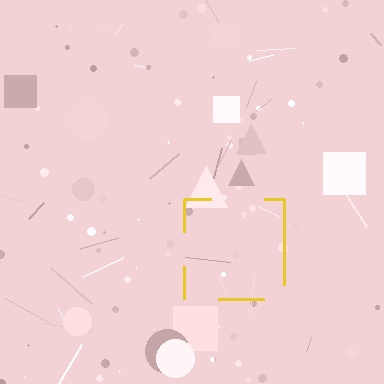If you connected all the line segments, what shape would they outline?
They would outline a square.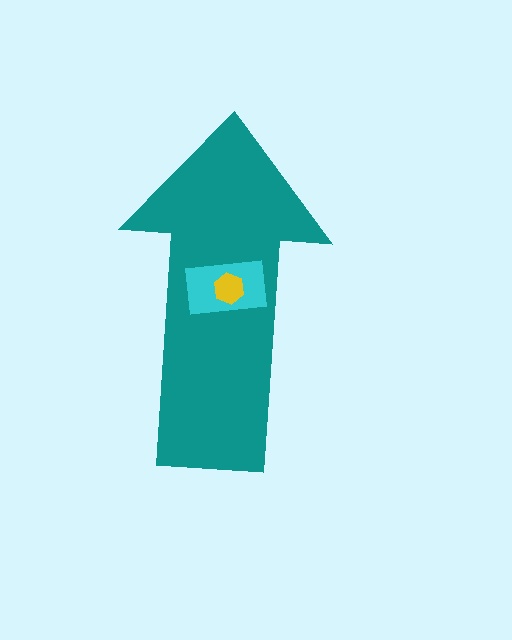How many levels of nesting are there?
3.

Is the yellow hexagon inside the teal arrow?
Yes.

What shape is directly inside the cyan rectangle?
The yellow hexagon.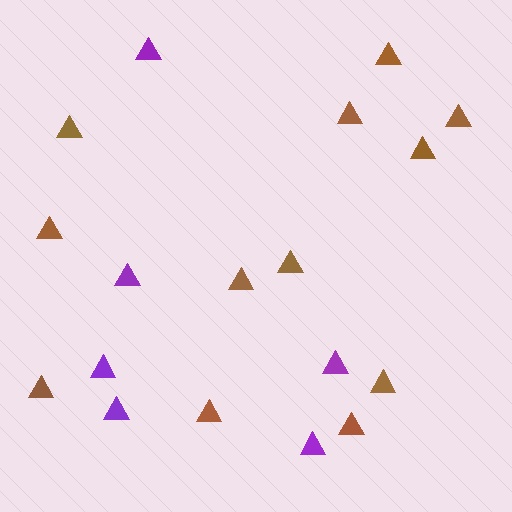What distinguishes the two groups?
There are 2 groups: one group of brown triangles (12) and one group of purple triangles (6).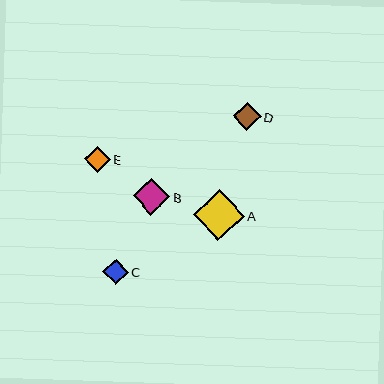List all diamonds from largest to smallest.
From largest to smallest: A, B, D, E, C.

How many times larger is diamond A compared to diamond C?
Diamond A is approximately 2.0 times the size of diamond C.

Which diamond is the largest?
Diamond A is the largest with a size of approximately 51 pixels.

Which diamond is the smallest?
Diamond C is the smallest with a size of approximately 25 pixels.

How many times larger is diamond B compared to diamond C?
Diamond B is approximately 1.5 times the size of diamond C.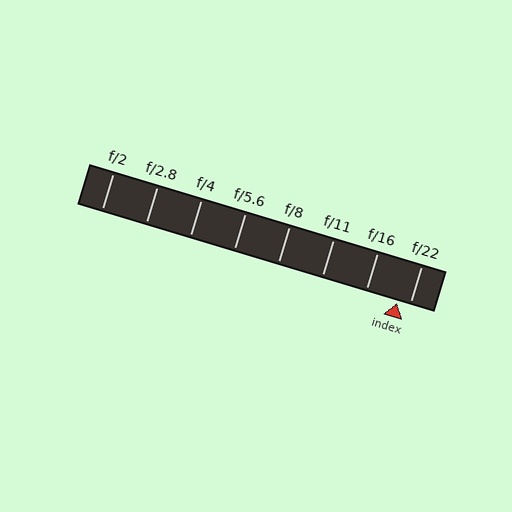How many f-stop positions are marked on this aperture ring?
There are 8 f-stop positions marked.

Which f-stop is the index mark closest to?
The index mark is closest to f/22.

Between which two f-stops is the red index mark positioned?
The index mark is between f/16 and f/22.